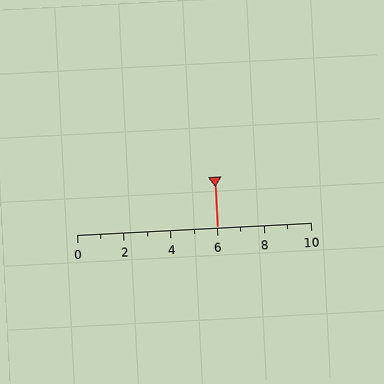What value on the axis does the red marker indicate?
The marker indicates approximately 6.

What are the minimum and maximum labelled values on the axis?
The axis runs from 0 to 10.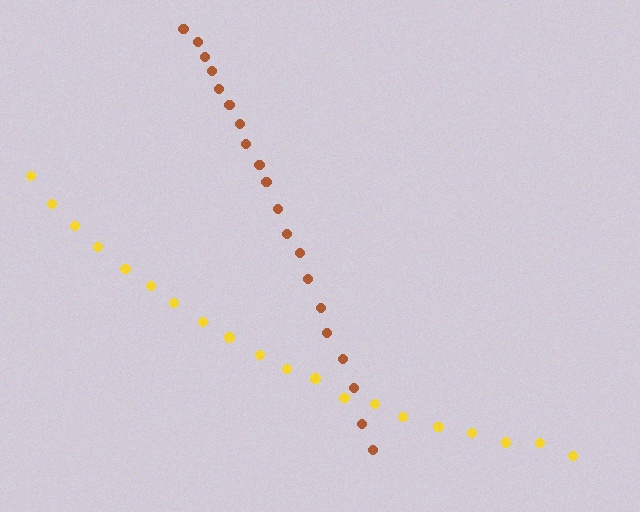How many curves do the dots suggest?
There are 2 distinct paths.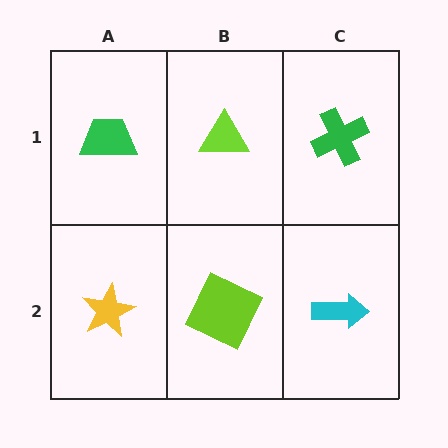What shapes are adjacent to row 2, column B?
A lime triangle (row 1, column B), a yellow star (row 2, column A), a cyan arrow (row 2, column C).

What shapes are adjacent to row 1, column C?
A cyan arrow (row 2, column C), a lime triangle (row 1, column B).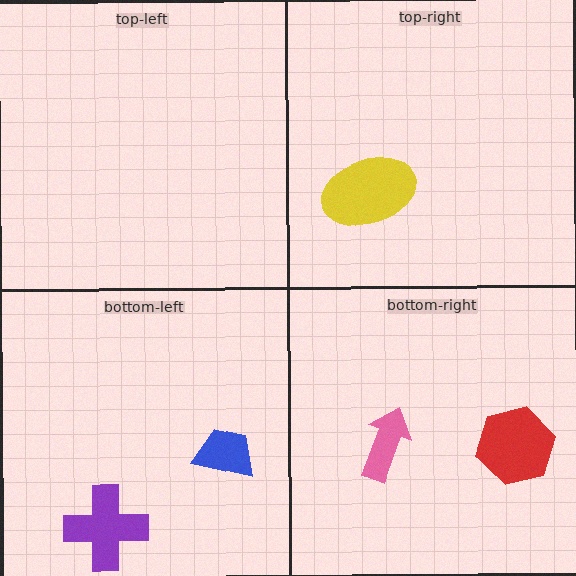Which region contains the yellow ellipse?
The top-right region.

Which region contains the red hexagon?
The bottom-right region.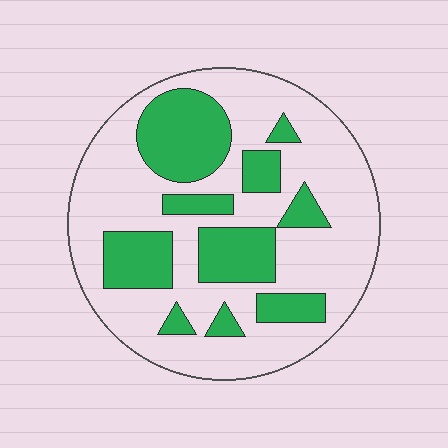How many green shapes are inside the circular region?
10.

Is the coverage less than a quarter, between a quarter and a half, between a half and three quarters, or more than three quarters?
Between a quarter and a half.